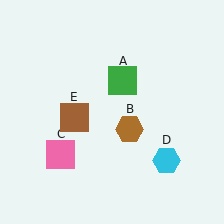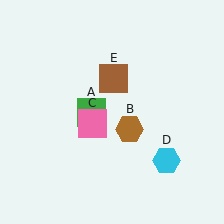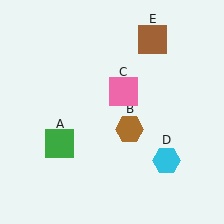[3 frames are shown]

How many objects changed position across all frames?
3 objects changed position: green square (object A), pink square (object C), brown square (object E).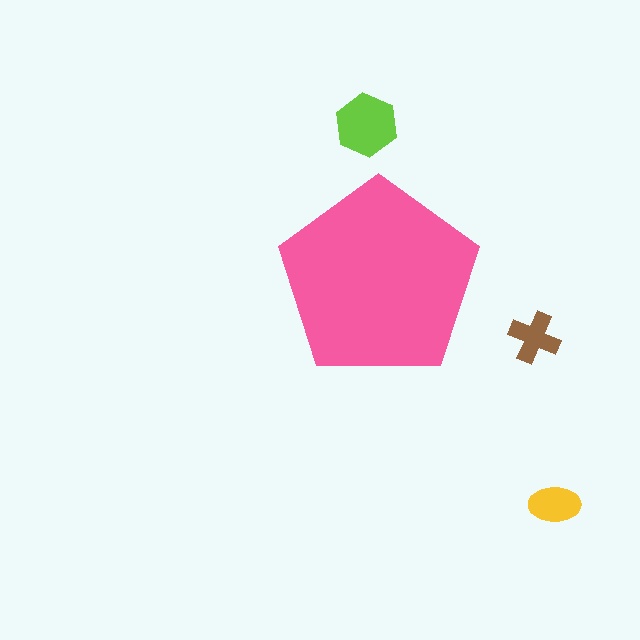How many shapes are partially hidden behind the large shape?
0 shapes are partially hidden.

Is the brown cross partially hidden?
No, the brown cross is fully visible.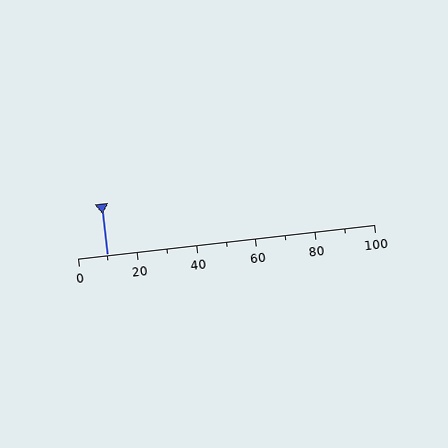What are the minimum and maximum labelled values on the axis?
The axis runs from 0 to 100.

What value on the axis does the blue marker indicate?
The marker indicates approximately 10.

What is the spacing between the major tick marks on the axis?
The major ticks are spaced 20 apart.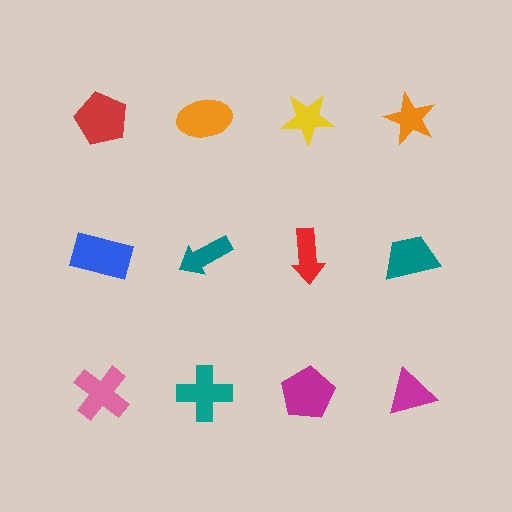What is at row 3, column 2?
A teal cross.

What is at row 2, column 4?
A teal trapezoid.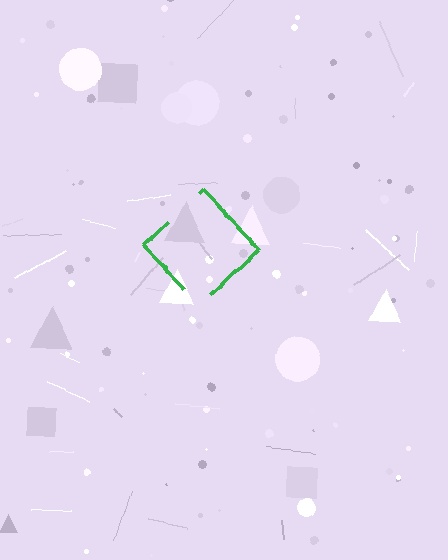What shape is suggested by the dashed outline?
The dashed outline suggests a diamond.